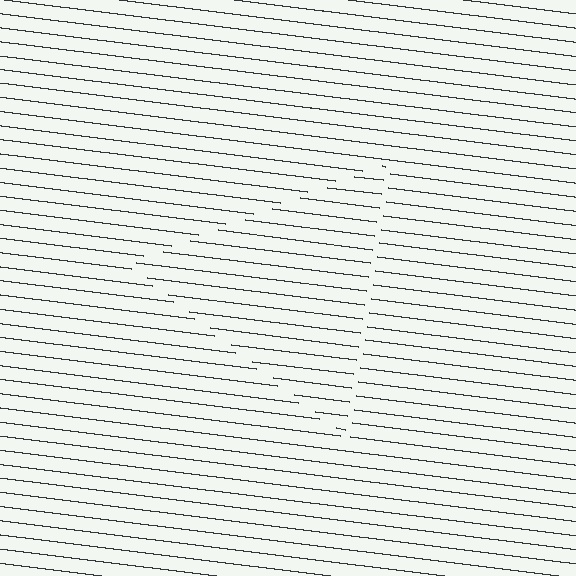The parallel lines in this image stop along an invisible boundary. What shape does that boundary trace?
An illusory triangle. The interior of the shape contains the same grating, shifted by half a period — the contour is defined by the phase discontinuity where line-ends from the inner and outer gratings abut.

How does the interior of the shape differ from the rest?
The interior of the shape contains the same grating, shifted by half a period — the contour is defined by the phase discontinuity where line-ends from the inner and outer gratings abut.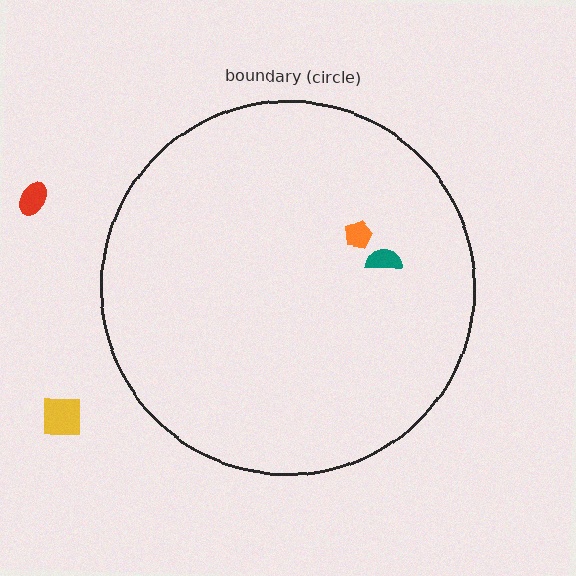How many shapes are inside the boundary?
2 inside, 2 outside.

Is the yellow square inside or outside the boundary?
Outside.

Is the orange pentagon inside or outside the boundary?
Inside.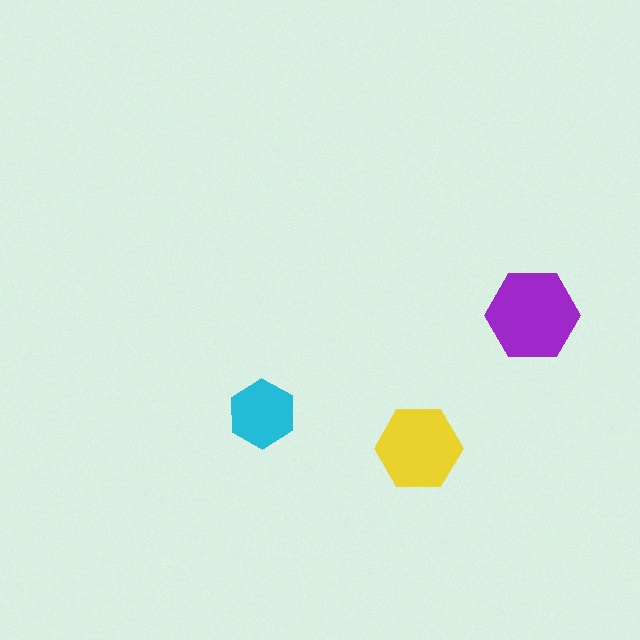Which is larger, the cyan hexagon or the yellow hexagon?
The yellow one.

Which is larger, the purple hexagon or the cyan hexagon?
The purple one.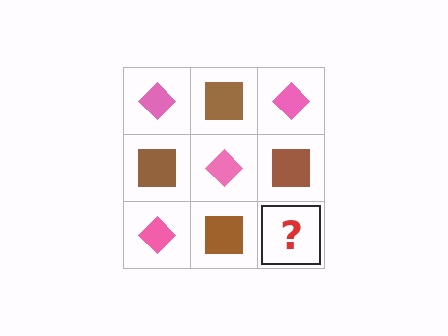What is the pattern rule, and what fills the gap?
The rule is that it alternates pink diamond and brown square in a checkerboard pattern. The gap should be filled with a pink diamond.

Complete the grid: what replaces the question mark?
The question mark should be replaced with a pink diamond.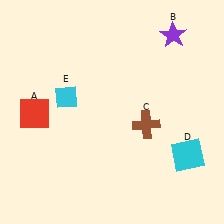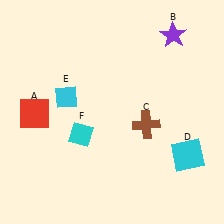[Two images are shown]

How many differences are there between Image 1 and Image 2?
There is 1 difference between the two images.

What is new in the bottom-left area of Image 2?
A cyan diamond (F) was added in the bottom-left area of Image 2.